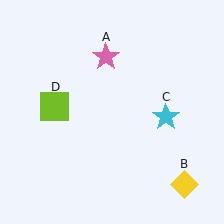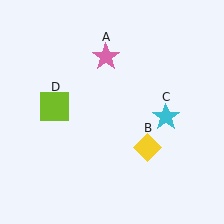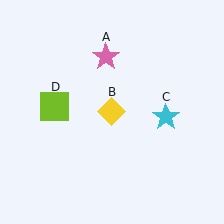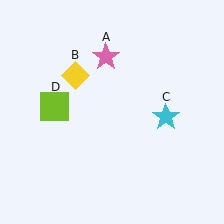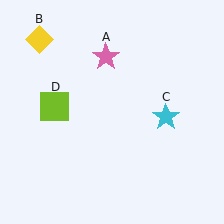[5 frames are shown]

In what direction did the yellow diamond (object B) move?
The yellow diamond (object B) moved up and to the left.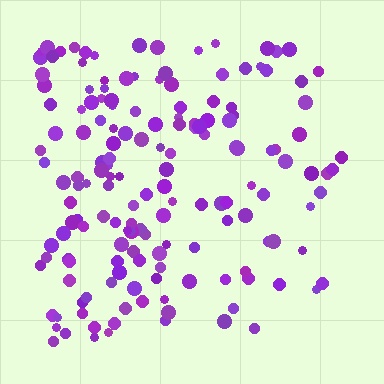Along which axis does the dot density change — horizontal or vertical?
Horizontal.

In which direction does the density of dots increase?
From right to left, with the left side densest.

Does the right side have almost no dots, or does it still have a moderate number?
Still a moderate number, just noticeably fewer than the left.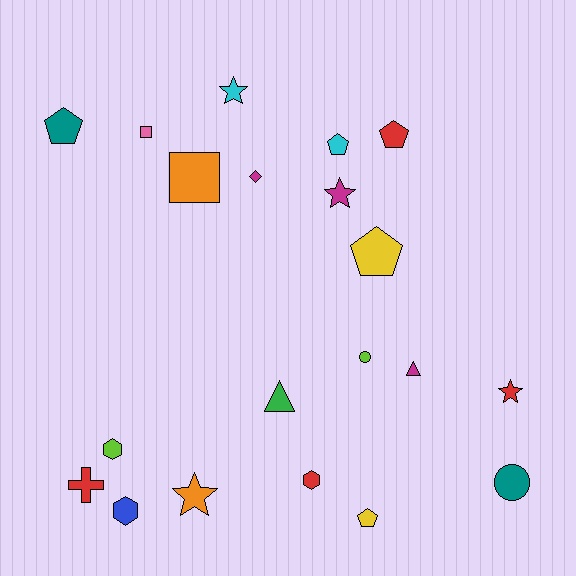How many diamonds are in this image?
There is 1 diamond.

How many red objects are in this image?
There are 4 red objects.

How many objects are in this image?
There are 20 objects.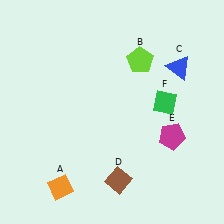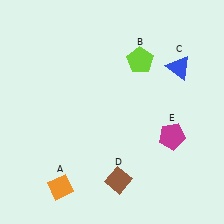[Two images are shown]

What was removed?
The green diamond (F) was removed in Image 2.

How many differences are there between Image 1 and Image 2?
There is 1 difference between the two images.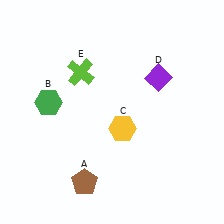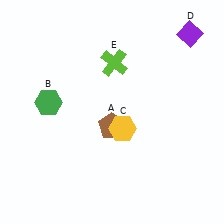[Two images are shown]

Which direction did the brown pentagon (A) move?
The brown pentagon (A) moved up.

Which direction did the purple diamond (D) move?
The purple diamond (D) moved up.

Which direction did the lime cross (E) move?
The lime cross (E) moved right.